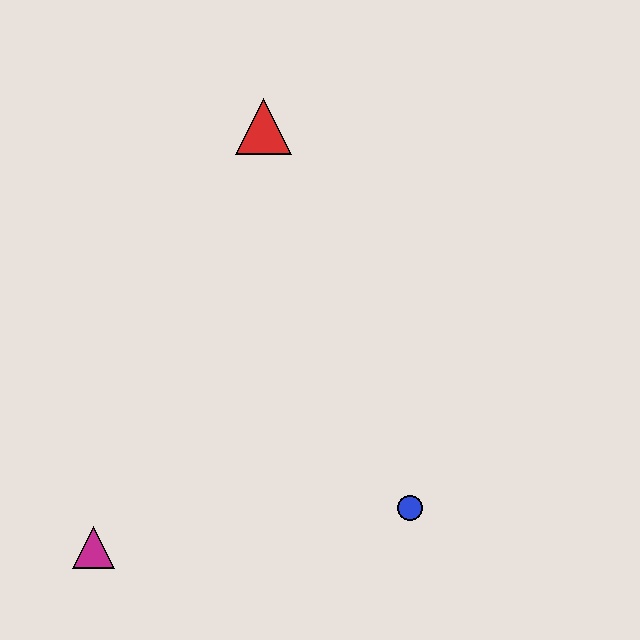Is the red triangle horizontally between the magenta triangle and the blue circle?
Yes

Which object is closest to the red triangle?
The blue circle is closest to the red triangle.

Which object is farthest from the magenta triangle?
The red triangle is farthest from the magenta triangle.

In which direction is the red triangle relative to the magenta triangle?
The red triangle is above the magenta triangle.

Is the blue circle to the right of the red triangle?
Yes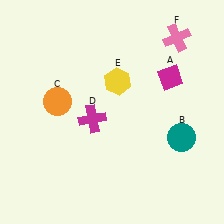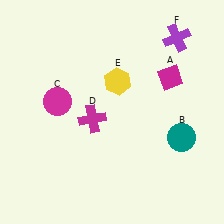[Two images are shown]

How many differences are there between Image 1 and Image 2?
There are 2 differences between the two images.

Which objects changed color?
C changed from orange to magenta. F changed from pink to purple.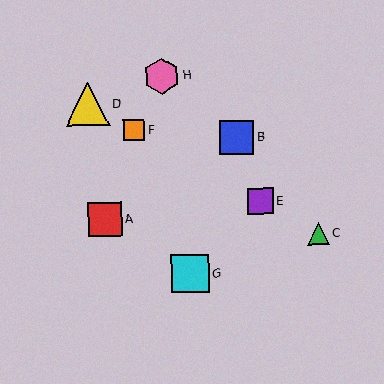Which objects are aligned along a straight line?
Objects C, D, E, F are aligned along a straight line.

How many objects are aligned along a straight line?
4 objects (C, D, E, F) are aligned along a straight line.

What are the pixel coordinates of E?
Object E is at (260, 201).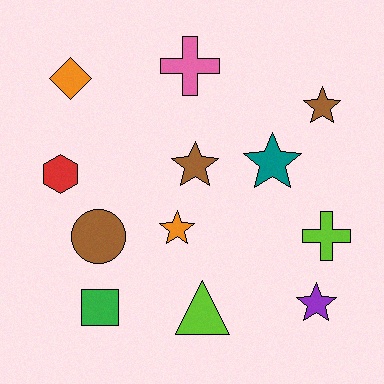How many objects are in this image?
There are 12 objects.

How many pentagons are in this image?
There are no pentagons.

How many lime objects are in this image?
There are 2 lime objects.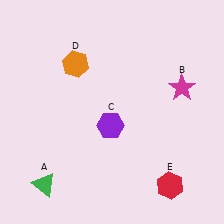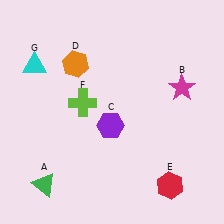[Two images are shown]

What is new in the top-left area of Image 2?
A lime cross (F) was added in the top-left area of Image 2.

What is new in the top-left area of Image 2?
A cyan triangle (G) was added in the top-left area of Image 2.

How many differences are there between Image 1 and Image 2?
There are 2 differences between the two images.